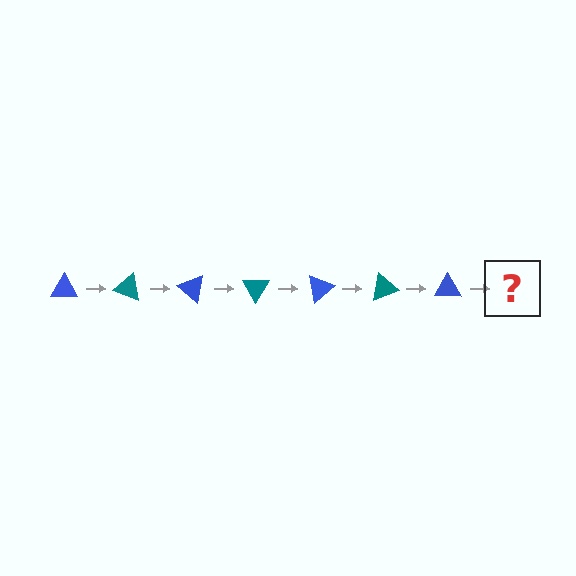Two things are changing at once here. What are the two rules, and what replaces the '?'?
The two rules are that it rotates 20 degrees each step and the color cycles through blue and teal. The '?' should be a teal triangle, rotated 140 degrees from the start.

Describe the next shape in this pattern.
It should be a teal triangle, rotated 140 degrees from the start.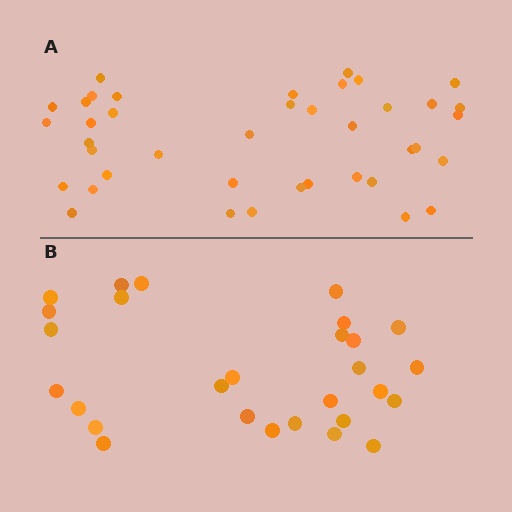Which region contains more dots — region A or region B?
Region A (the top region) has more dots.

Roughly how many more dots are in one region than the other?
Region A has roughly 12 or so more dots than region B.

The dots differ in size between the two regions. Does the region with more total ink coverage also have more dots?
No. Region B has more total ink coverage because its dots are larger, but region A actually contains more individual dots. Total area can be misleading — the number of items is what matters here.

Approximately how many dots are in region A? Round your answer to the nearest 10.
About 40 dots.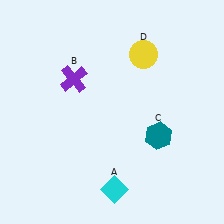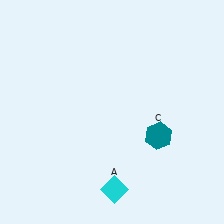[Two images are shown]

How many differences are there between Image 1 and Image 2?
There are 2 differences between the two images.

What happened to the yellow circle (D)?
The yellow circle (D) was removed in Image 2. It was in the top-right area of Image 1.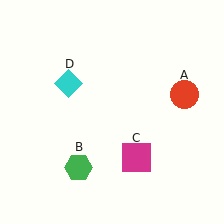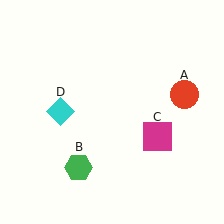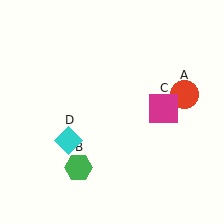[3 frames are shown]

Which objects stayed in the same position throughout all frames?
Red circle (object A) and green hexagon (object B) remained stationary.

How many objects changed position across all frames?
2 objects changed position: magenta square (object C), cyan diamond (object D).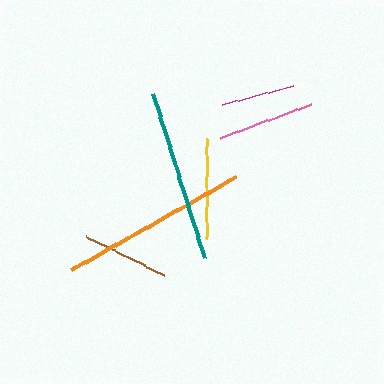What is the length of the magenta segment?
The magenta segment is approximately 73 pixels long.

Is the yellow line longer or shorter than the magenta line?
The yellow line is longer than the magenta line.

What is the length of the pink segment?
The pink segment is approximately 97 pixels long.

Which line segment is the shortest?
The magenta line is the shortest at approximately 73 pixels.